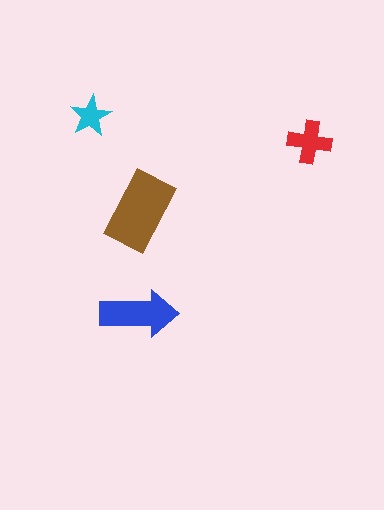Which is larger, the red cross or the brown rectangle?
The brown rectangle.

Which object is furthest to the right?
The red cross is rightmost.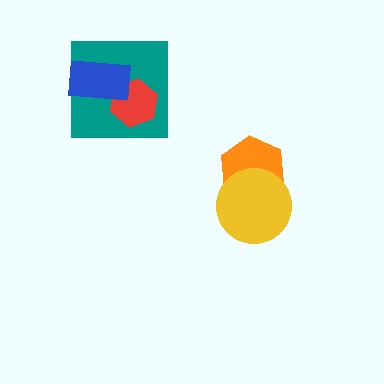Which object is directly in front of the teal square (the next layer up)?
The red hexagon is directly in front of the teal square.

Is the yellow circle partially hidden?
No, no other shape covers it.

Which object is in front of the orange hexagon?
The yellow circle is in front of the orange hexagon.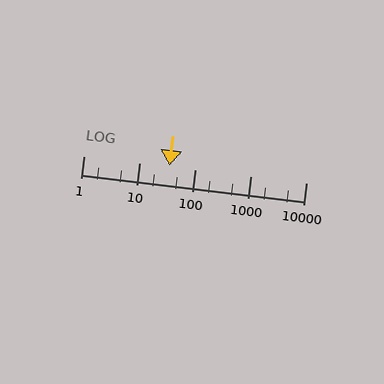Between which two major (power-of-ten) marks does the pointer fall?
The pointer is between 10 and 100.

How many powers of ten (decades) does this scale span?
The scale spans 4 decades, from 1 to 10000.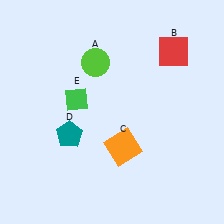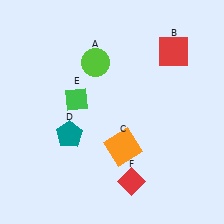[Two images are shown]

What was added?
A red diamond (F) was added in Image 2.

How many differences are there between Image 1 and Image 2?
There is 1 difference between the two images.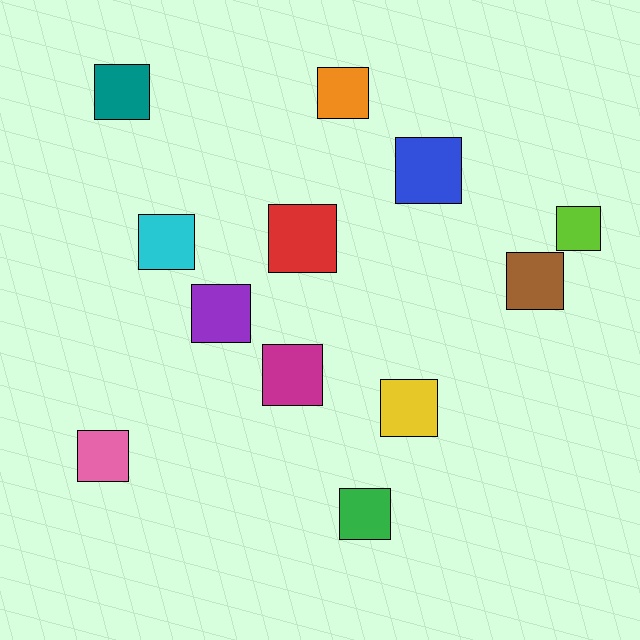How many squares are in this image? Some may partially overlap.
There are 12 squares.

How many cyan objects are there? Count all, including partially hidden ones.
There is 1 cyan object.